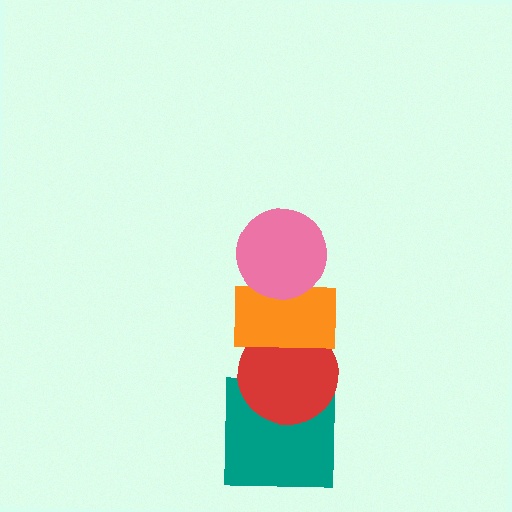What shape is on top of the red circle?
The orange rectangle is on top of the red circle.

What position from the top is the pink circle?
The pink circle is 1st from the top.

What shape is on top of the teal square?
The red circle is on top of the teal square.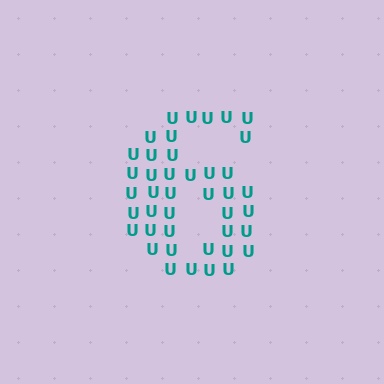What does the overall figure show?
The overall figure shows the digit 6.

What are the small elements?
The small elements are letter U's.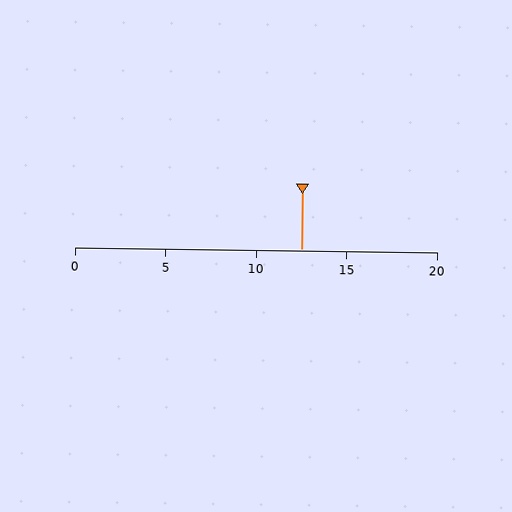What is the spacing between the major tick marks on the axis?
The major ticks are spaced 5 apart.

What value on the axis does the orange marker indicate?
The marker indicates approximately 12.5.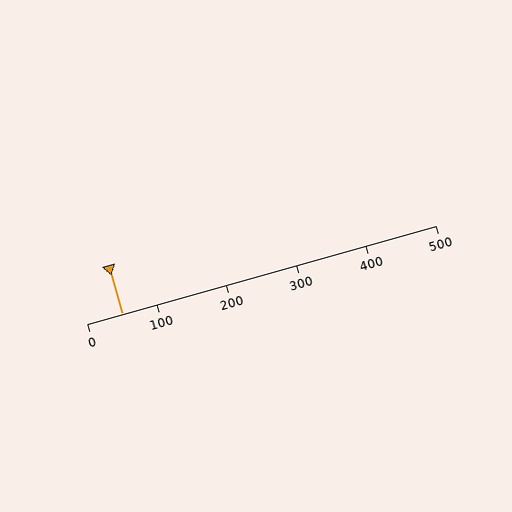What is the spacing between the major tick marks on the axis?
The major ticks are spaced 100 apart.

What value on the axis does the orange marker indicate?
The marker indicates approximately 50.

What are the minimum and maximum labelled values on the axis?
The axis runs from 0 to 500.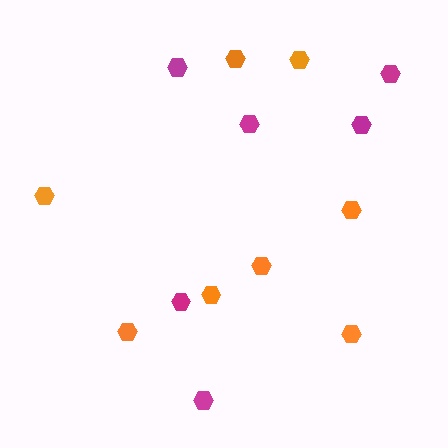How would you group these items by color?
There are 2 groups: one group of orange hexagons (8) and one group of magenta hexagons (6).